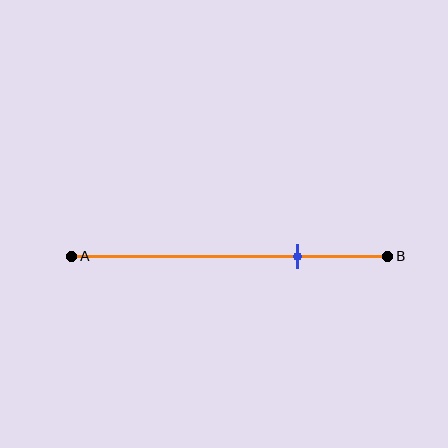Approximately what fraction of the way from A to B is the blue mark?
The blue mark is approximately 70% of the way from A to B.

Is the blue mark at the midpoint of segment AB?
No, the mark is at about 70% from A, not at the 50% midpoint.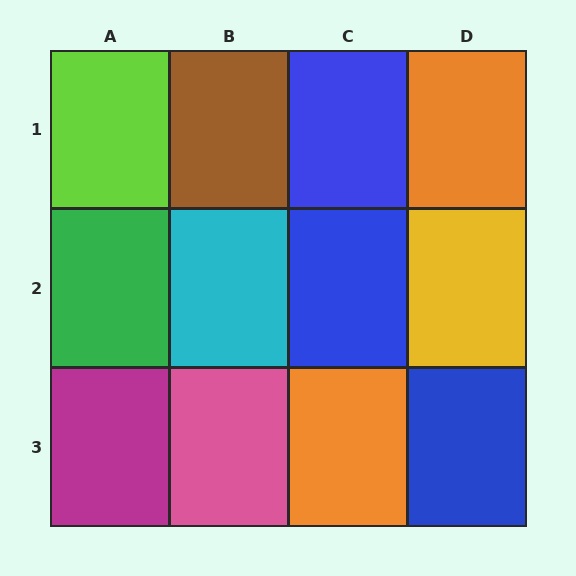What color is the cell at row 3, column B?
Pink.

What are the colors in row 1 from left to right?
Lime, brown, blue, orange.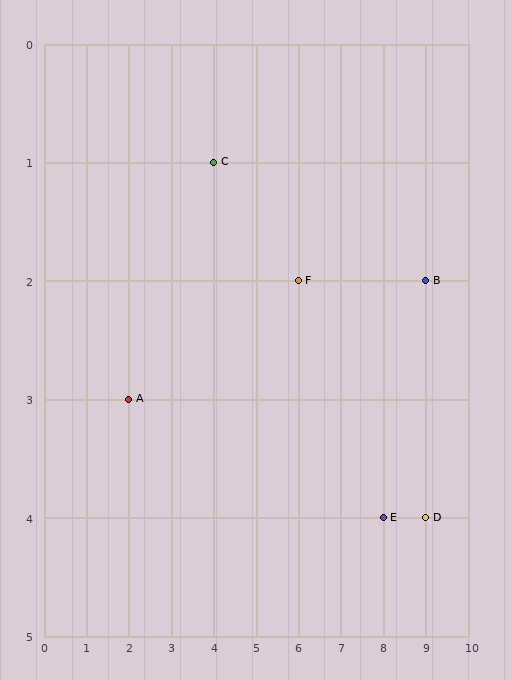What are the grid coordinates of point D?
Point D is at grid coordinates (9, 4).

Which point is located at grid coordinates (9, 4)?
Point D is at (9, 4).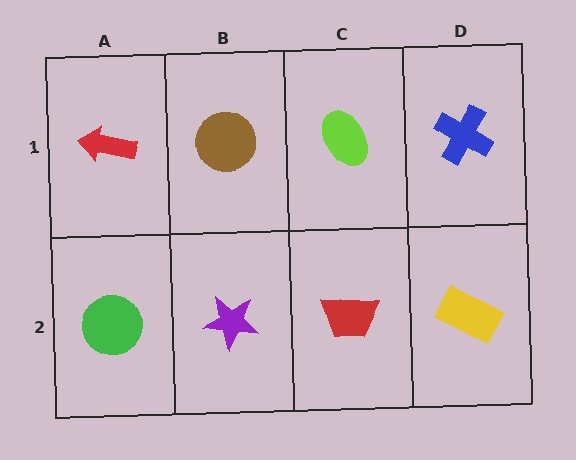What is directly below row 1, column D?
A yellow rectangle.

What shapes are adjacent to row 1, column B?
A purple star (row 2, column B), a red arrow (row 1, column A), a lime ellipse (row 1, column C).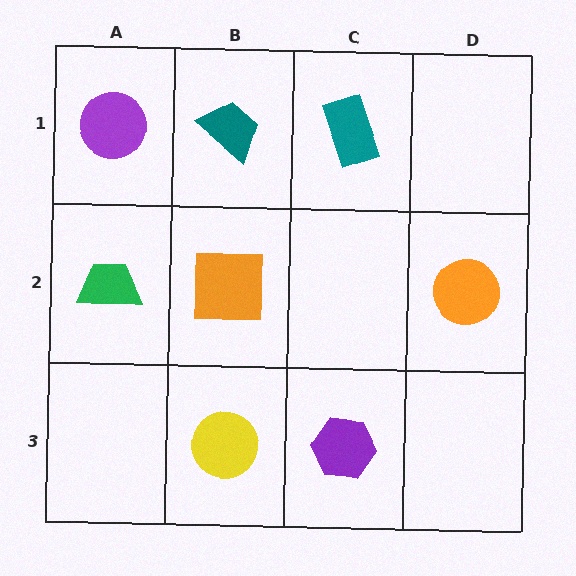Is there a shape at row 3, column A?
No, that cell is empty.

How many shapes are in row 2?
3 shapes.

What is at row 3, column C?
A purple hexagon.